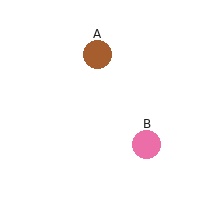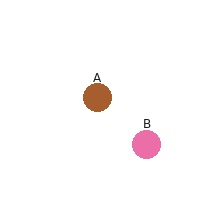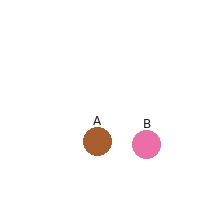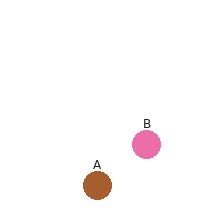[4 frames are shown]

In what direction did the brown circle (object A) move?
The brown circle (object A) moved down.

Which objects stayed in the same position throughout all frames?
Pink circle (object B) remained stationary.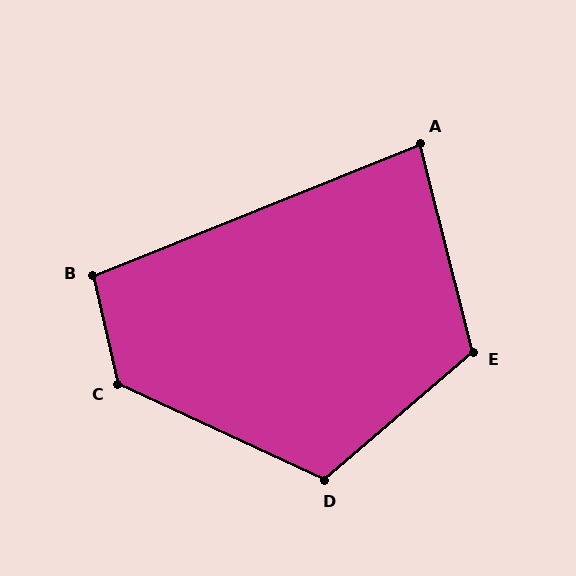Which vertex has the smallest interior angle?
A, at approximately 82 degrees.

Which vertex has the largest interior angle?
C, at approximately 128 degrees.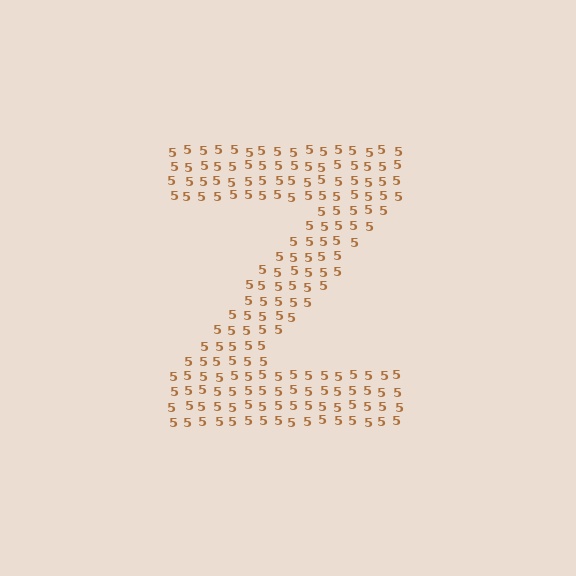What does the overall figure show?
The overall figure shows the letter Z.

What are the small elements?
The small elements are digit 5's.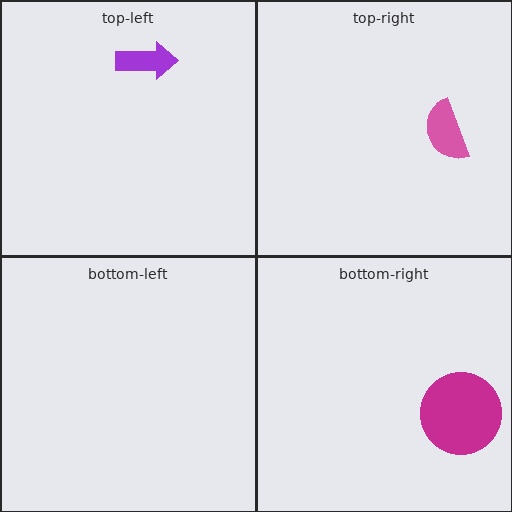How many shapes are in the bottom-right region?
2.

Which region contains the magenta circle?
The bottom-right region.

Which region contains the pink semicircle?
The top-right region.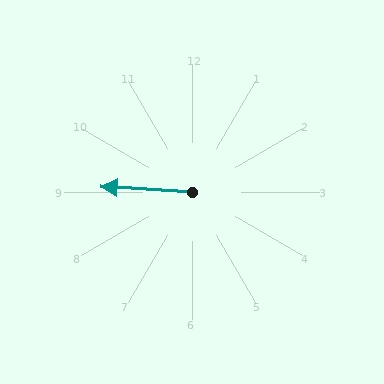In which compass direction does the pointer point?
West.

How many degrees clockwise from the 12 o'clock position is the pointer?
Approximately 274 degrees.